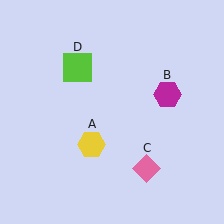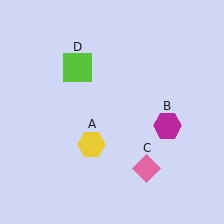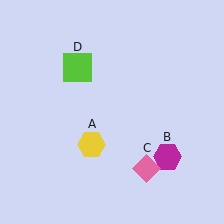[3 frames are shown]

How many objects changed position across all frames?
1 object changed position: magenta hexagon (object B).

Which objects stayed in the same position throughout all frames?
Yellow hexagon (object A) and pink diamond (object C) and lime square (object D) remained stationary.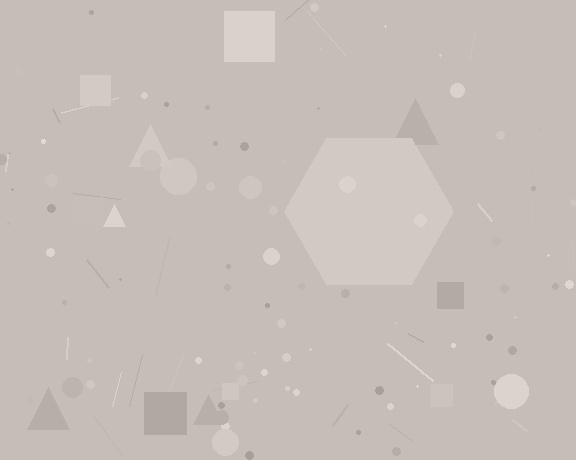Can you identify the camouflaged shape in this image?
The camouflaged shape is a hexagon.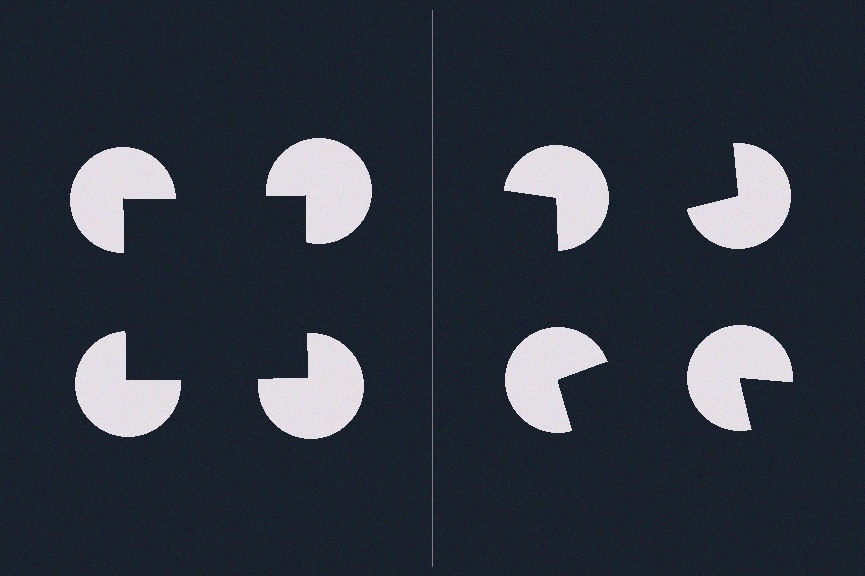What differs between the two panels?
The pac-man discs are positioned identically on both sides; only the wedge orientations differ. On the left they align to a square; on the right they are misaligned.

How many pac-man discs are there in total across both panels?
8 — 4 on each side.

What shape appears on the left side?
An illusory square.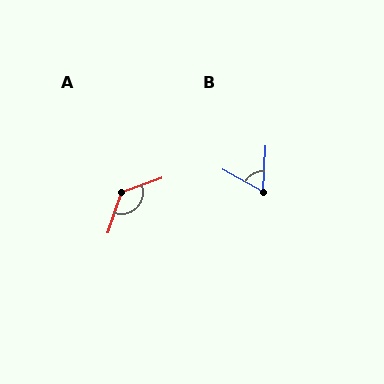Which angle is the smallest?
B, at approximately 64 degrees.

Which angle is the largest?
A, at approximately 128 degrees.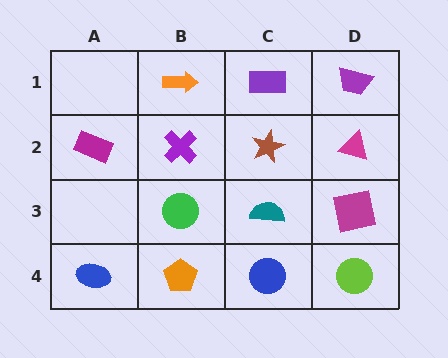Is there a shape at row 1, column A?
No, that cell is empty.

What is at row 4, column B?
An orange pentagon.